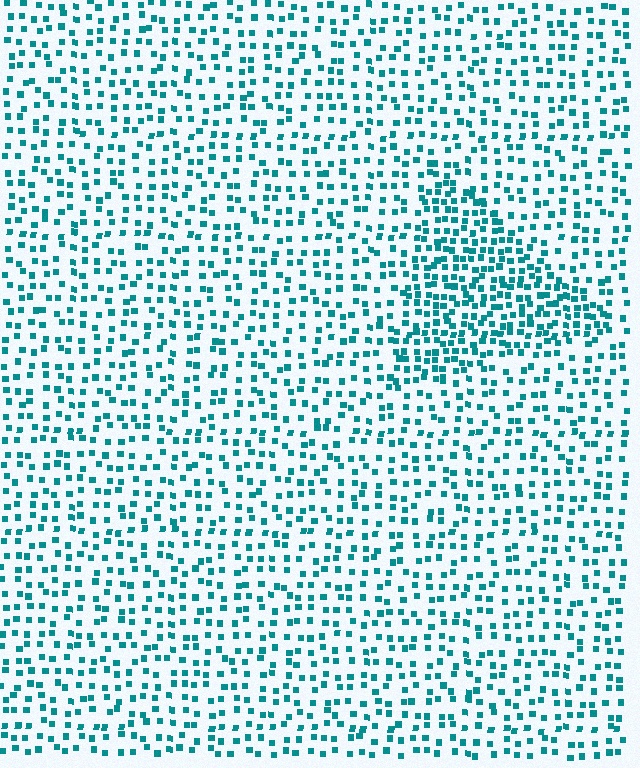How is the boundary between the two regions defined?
The boundary is defined by a change in element density (approximately 1.9x ratio). All elements are the same color, size, and shape.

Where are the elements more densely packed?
The elements are more densely packed inside the triangle boundary.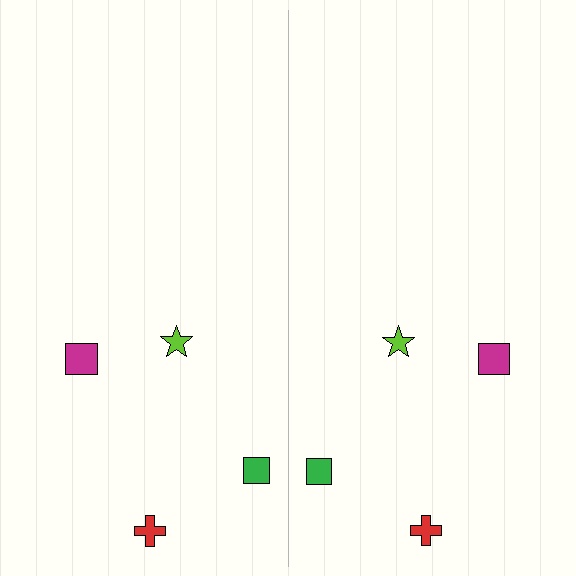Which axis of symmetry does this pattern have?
The pattern has a vertical axis of symmetry running through the center of the image.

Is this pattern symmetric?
Yes, this pattern has bilateral (reflection) symmetry.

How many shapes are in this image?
There are 8 shapes in this image.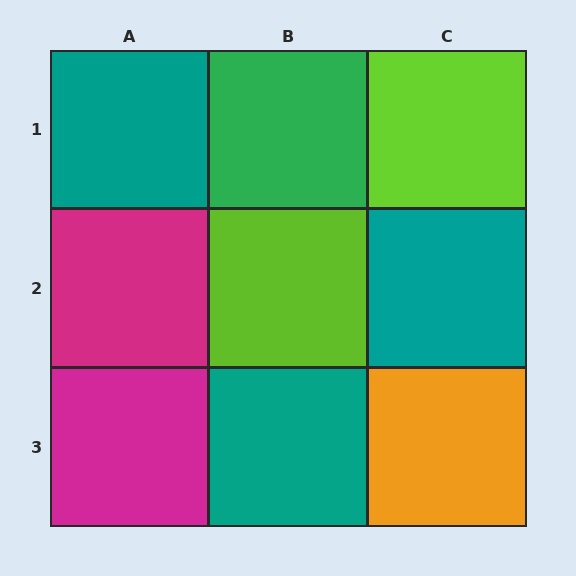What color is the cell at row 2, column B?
Lime.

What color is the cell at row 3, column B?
Teal.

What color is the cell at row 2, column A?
Magenta.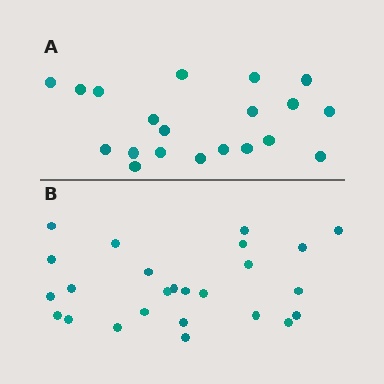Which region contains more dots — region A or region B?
Region B (the bottom region) has more dots.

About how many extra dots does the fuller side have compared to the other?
Region B has about 5 more dots than region A.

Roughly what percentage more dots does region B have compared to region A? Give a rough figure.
About 25% more.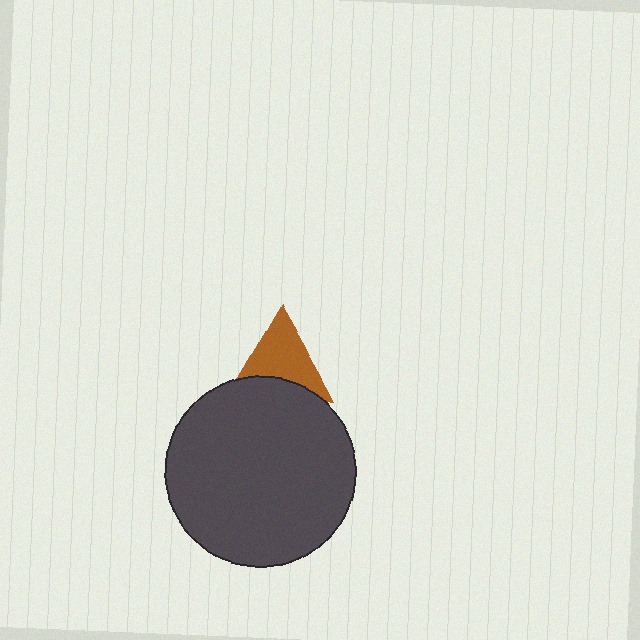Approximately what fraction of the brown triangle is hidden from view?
Roughly 33% of the brown triangle is hidden behind the dark gray circle.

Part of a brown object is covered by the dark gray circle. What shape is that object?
It is a triangle.